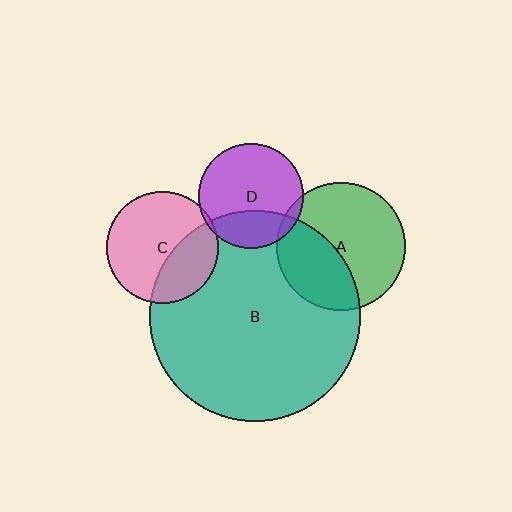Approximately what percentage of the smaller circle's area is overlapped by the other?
Approximately 5%.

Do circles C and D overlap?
Yes.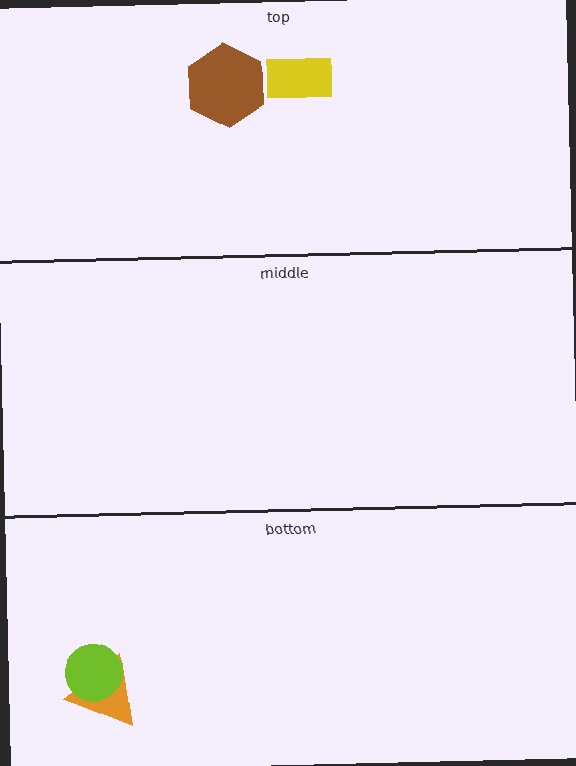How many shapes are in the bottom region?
2.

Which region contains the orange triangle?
The bottom region.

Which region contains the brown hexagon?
The top region.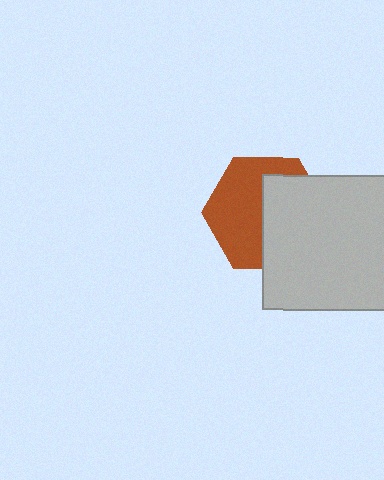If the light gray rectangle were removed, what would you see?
You would see the complete brown hexagon.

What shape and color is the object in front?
The object in front is a light gray rectangle.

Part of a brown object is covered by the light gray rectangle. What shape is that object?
It is a hexagon.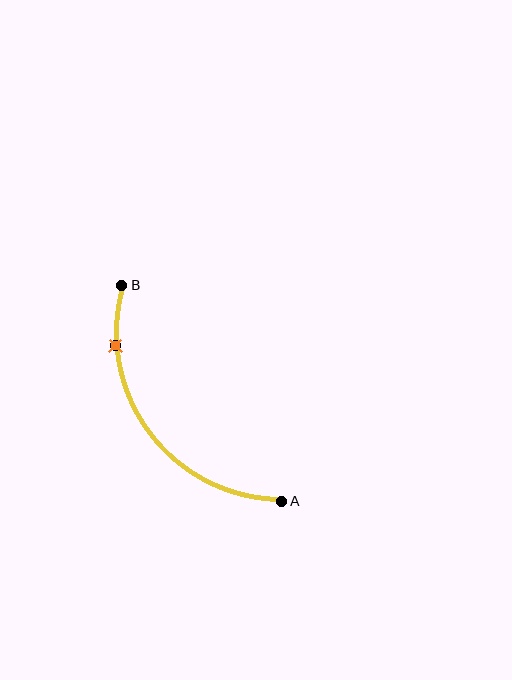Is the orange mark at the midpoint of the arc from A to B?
No. The orange mark lies on the arc but is closer to endpoint B. The arc midpoint would be at the point on the curve equidistant along the arc from both A and B.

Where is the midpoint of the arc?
The arc midpoint is the point on the curve farthest from the straight line joining A and B. It sits below and to the left of that line.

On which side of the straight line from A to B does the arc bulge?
The arc bulges below and to the left of the straight line connecting A and B.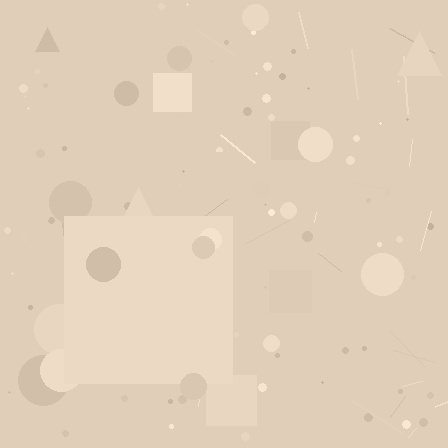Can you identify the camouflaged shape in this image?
The camouflaged shape is a square.